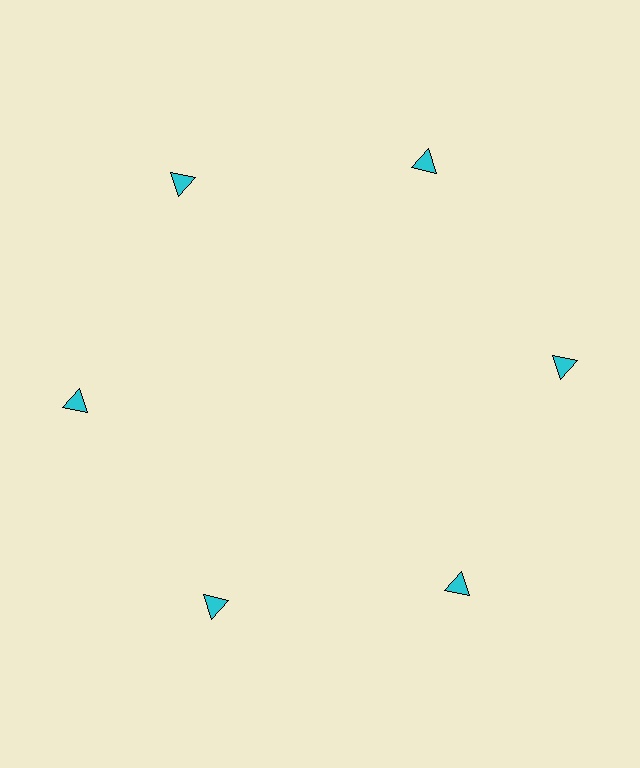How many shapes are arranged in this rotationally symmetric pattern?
There are 6 shapes, arranged in 6 groups of 1.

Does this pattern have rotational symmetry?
Yes, this pattern has 6-fold rotational symmetry. It looks the same after rotating 60 degrees around the center.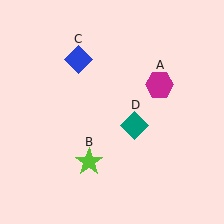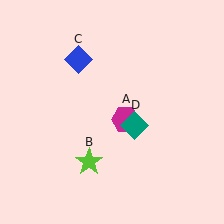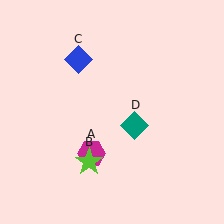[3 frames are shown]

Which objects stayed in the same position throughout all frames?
Lime star (object B) and blue diamond (object C) and teal diamond (object D) remained stationary.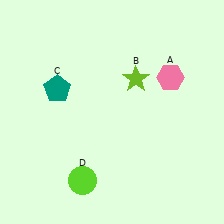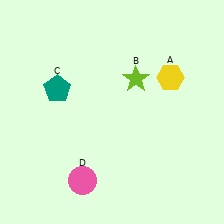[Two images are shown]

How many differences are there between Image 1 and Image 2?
There are 2 differences between the two images.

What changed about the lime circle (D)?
In Image 1, D is lime. In Image 2, it changed to pink.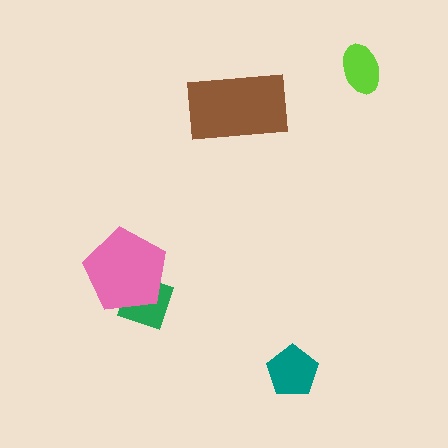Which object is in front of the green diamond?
The pink pentagon is in front of the green diamond.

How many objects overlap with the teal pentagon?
0 objects overlap with the teal pentagon.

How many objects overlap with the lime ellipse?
0 objects overlap with the lime ellipse.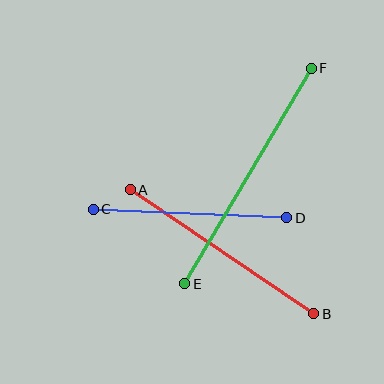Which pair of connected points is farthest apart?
Points E and F are farthest apart.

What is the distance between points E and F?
The distance is approximately 250 pixels.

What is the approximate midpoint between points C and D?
The midpoint is at approximately (190, 213) pixels.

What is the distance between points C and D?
The distance is approximately 194 pixels.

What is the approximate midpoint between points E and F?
The midpoint is at approximately (248, 176) pixels.